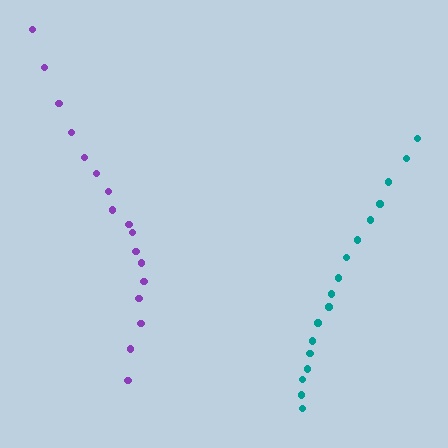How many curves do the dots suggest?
There are 2 distinct paths.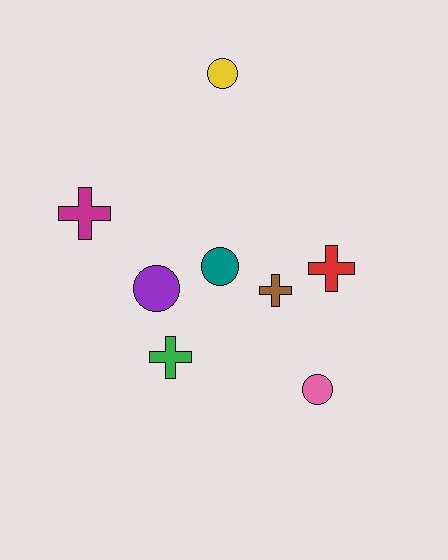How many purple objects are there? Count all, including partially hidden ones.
There is 1 purple object.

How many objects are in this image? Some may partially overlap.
There are 8 objects.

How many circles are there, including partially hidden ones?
There are 4 circles.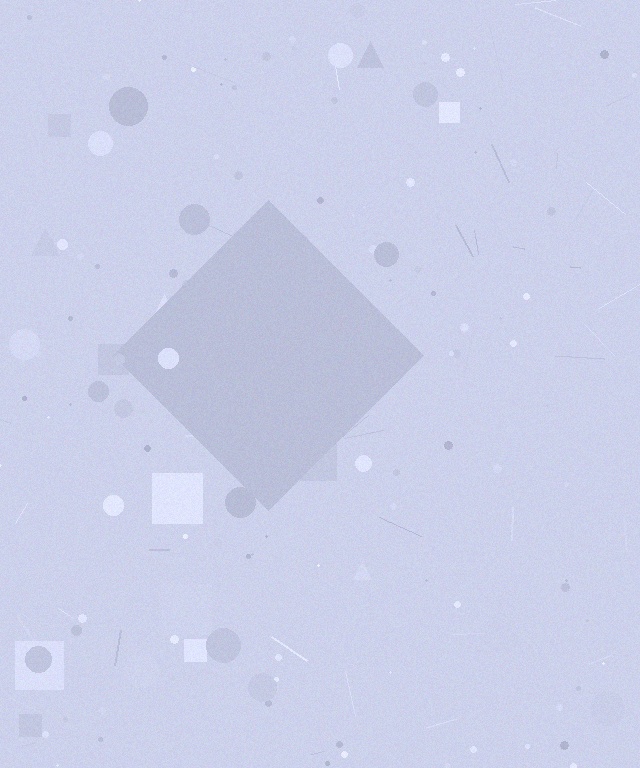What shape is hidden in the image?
A diamond is hidden in the image.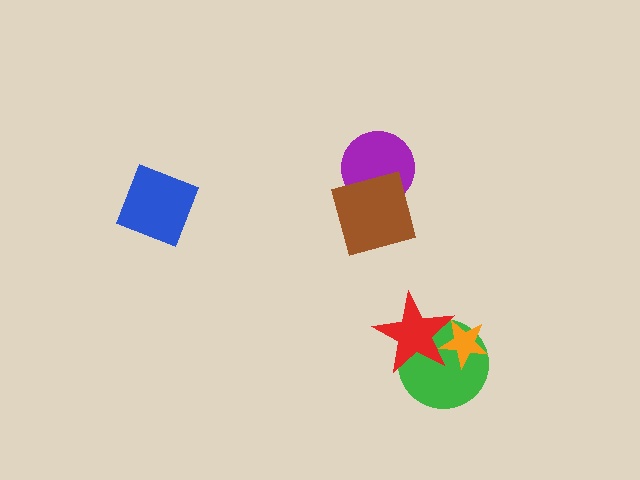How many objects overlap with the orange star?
2 objects overlap with the orange star.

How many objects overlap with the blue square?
0 objects overlap with the blue square.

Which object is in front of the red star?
The orange star is in front of the red star.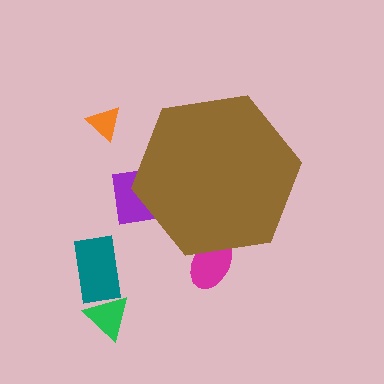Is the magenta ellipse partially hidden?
Yes, the magenta ellipse is partially hidden behind the brown hexagon.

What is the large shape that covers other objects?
A brown hexagon.